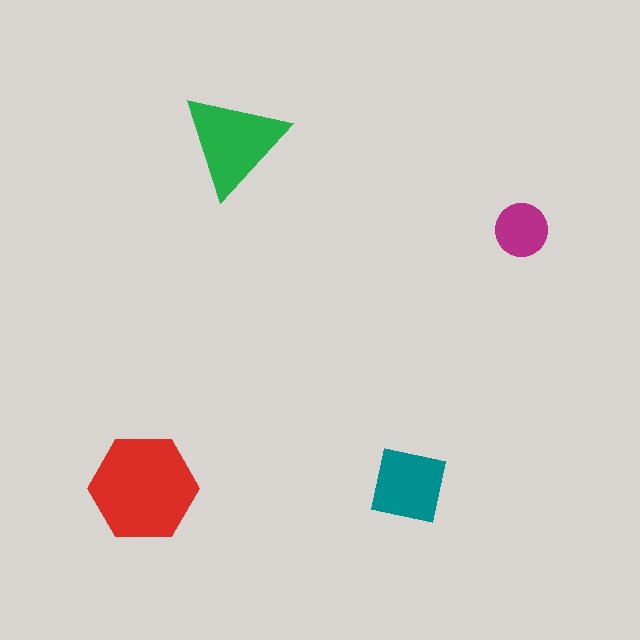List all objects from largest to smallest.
The red hexagon, the green triangle, the teal square, the magenta circle.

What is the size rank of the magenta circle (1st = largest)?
4th.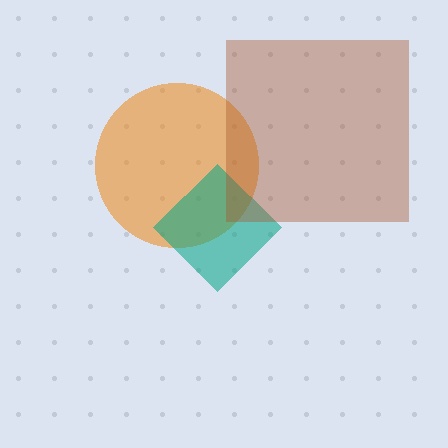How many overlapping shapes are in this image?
There are 3 overlapping shapes in the image.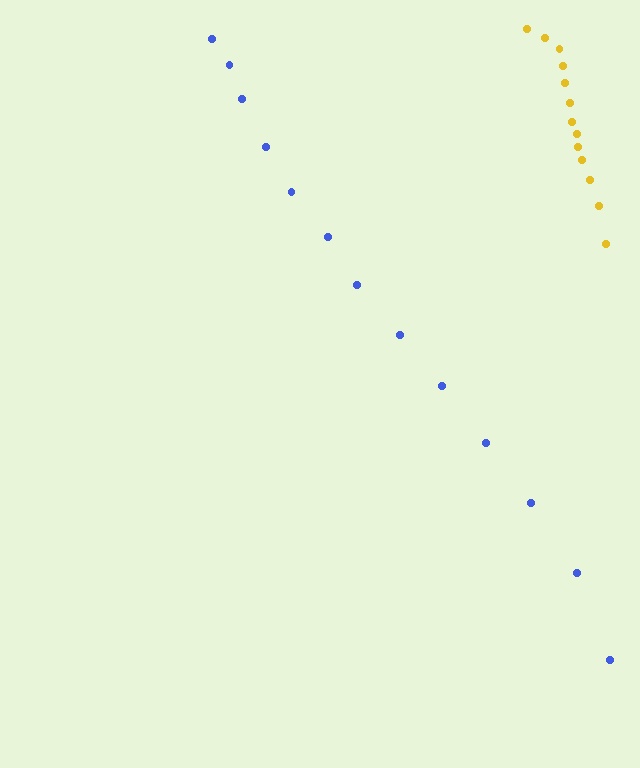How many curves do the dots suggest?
There are 2 distinct paths.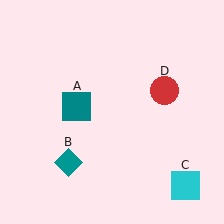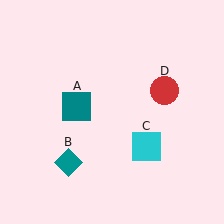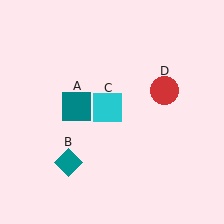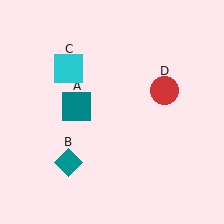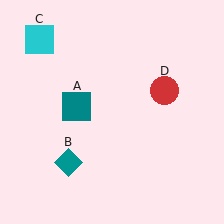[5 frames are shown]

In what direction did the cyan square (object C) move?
The cyan square (object C) moved up and to the left.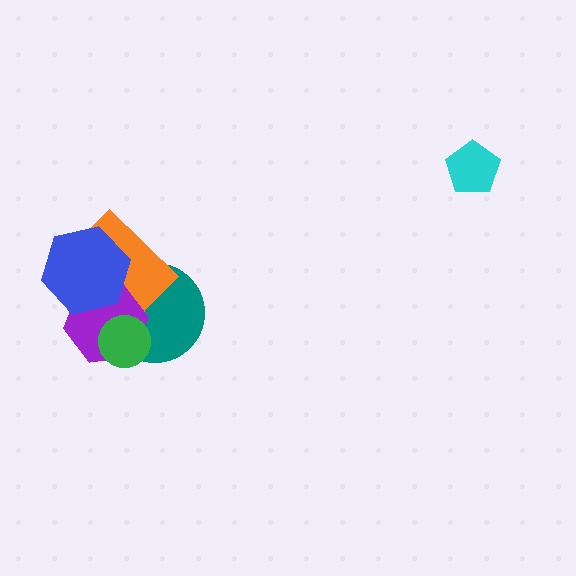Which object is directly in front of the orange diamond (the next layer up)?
The purple hexagon is directly in front of the orange diamond.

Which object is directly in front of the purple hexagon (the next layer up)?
The green circle is directly in front of the purple hexagon.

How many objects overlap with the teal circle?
4 objects overlap with the teal circle.